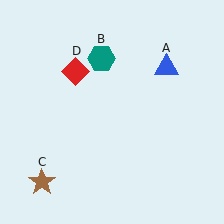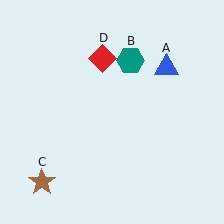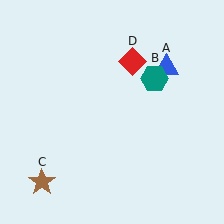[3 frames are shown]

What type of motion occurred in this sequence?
The teal hexagon (object B), red diamond (object D) rotated clockwise around the center of the scene.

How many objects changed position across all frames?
2 objects changed position: teal hexagon (object B), red diamond (object D).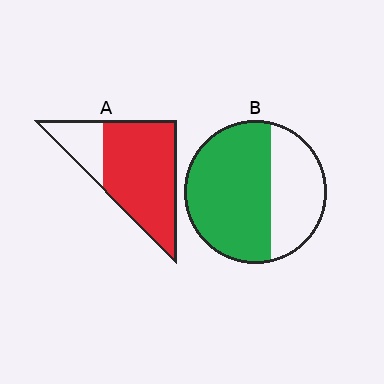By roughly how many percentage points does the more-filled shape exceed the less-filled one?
By roughly 15 percentage points (A over B).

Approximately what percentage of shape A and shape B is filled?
A is approximately 75% and B is approximately 65%.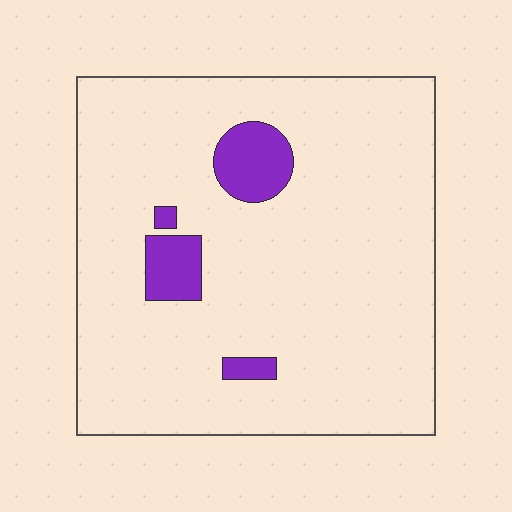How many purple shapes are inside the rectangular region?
4.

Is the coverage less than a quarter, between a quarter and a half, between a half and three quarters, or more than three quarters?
Less than a quarter.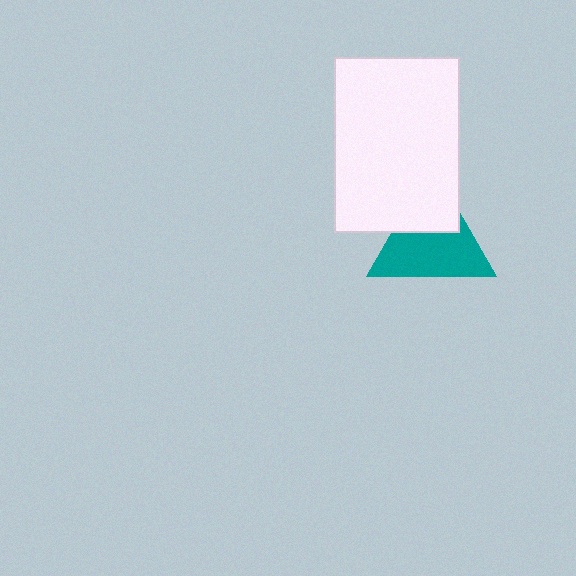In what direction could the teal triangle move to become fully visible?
The teal triangle could move down. That would shift it out from behind the white rectangle entirely.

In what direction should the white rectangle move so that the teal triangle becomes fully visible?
The white rectangle should move up. That is the shortest direction to clear the overlap and leave the teal triangle fully visible.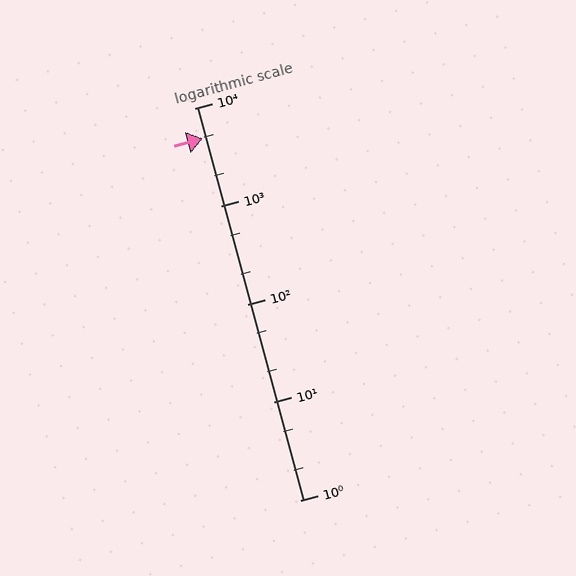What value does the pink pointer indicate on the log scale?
The pointer indicates approximately 4900.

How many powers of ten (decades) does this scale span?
The scale spans 4 decades, from 1 to 10000.